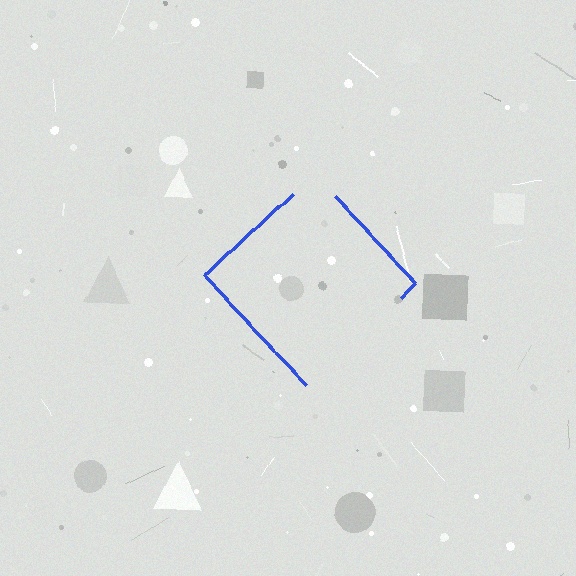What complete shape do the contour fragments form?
The contour fragments form a diamond.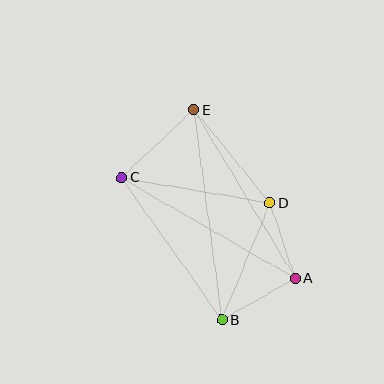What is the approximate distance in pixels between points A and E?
The distance between A and E is approximately 196 pixels.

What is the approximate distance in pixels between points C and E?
The distance between C and E is approximately 100 pixels.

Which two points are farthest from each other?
Points B and E are farthest from each other.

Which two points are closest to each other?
Points A and D are closest to each other.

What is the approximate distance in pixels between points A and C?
The distance between A and C is approximately 201 pixels.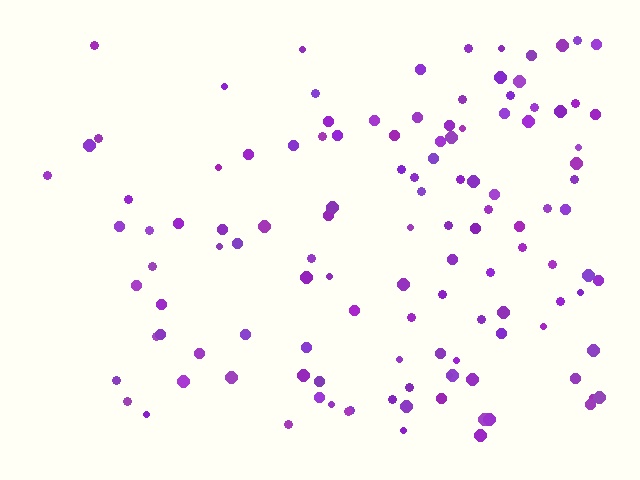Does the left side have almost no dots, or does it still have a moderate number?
Still a moderate number, just noticeably fewer than the right.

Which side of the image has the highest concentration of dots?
The right.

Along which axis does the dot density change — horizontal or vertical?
Horizontal.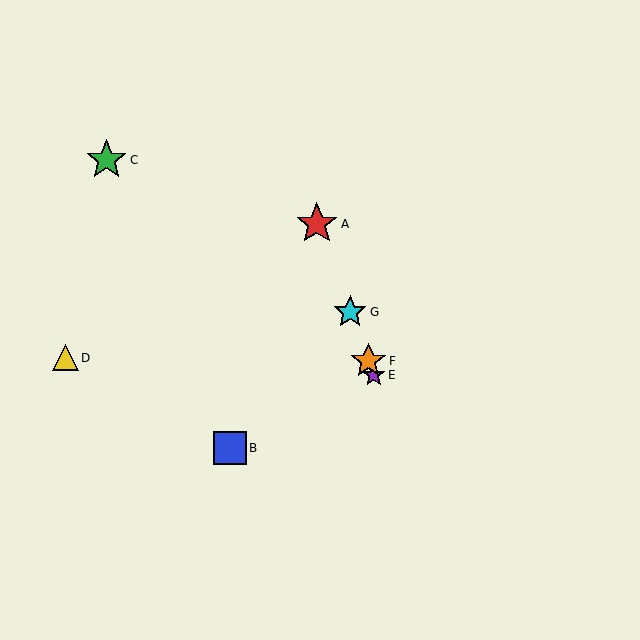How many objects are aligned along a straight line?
4 objects (A, E, F, G) are aligned along a straight line.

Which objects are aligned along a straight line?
Objects A, E, F, G are aligned along a straight line.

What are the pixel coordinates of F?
Object F is at (368, 361).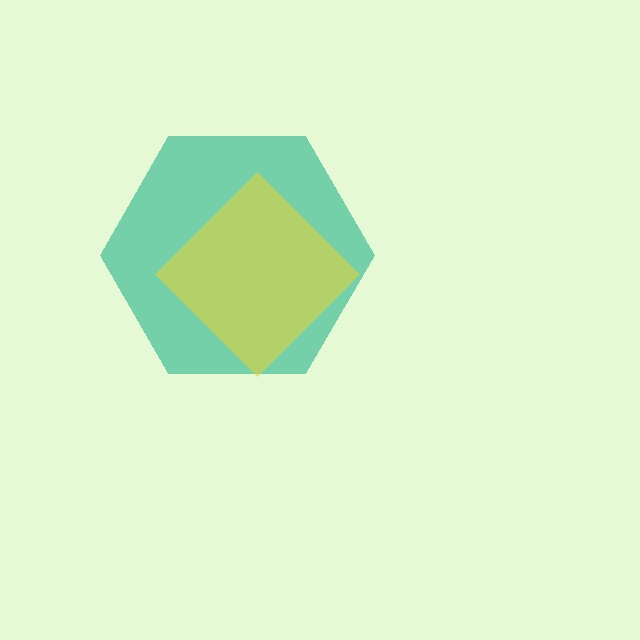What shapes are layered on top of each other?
The layered shapes are: a teal hexagon, a yellow diamond.